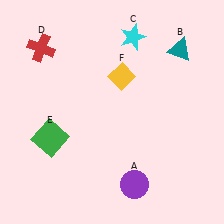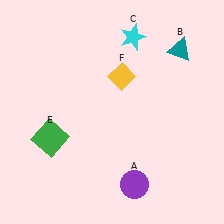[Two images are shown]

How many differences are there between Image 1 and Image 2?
There is 1 difference between the two images.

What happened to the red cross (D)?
The red cross (D) was removed in Image 2. It was in the top-left area of Image 1.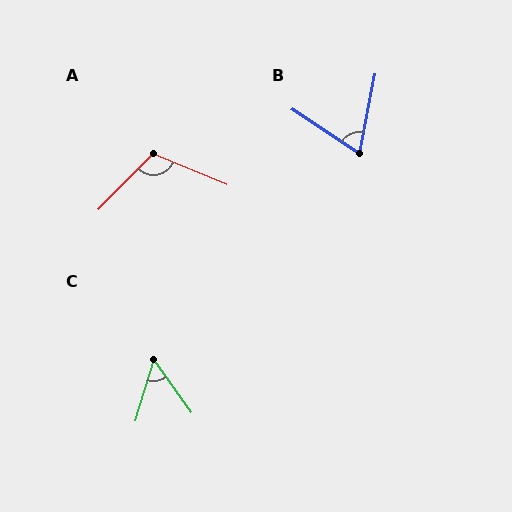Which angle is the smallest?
C, at approximately 52 degrees.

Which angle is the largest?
A, at approximately 112 degrees.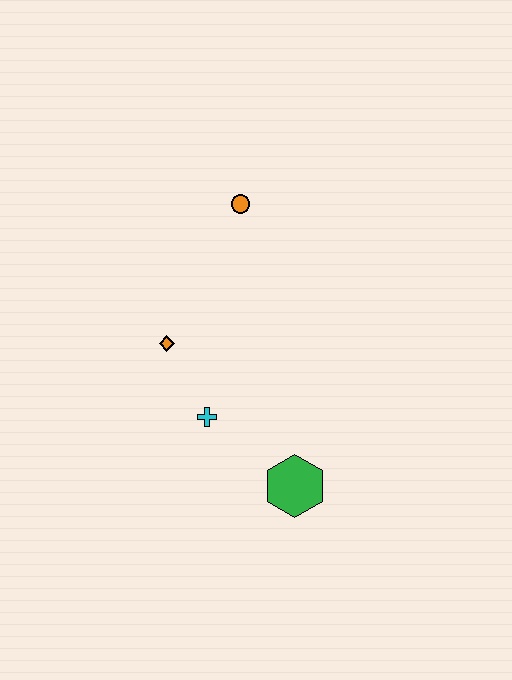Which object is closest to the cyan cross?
The orange diamond is closest to the cyan cross.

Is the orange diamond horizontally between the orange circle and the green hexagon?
No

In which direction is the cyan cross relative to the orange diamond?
The cyan cross is below the orange diamond.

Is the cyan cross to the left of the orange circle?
Yes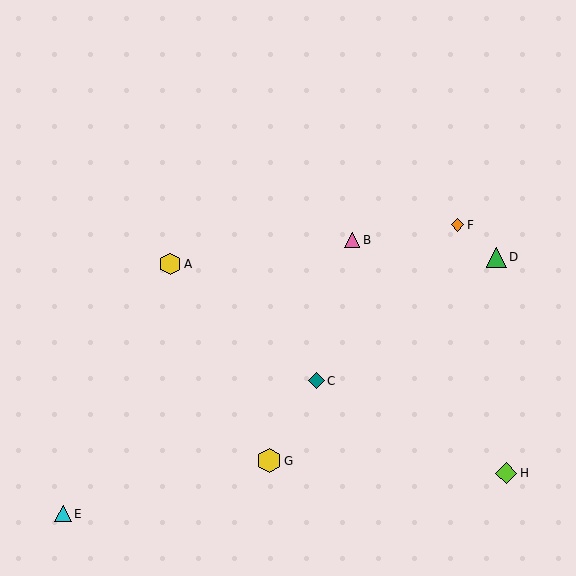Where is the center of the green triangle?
The center of the green triangle is at (496, 257).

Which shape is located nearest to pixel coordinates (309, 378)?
The teal diamond (labeled C) at (316, 381) is nearest to that location.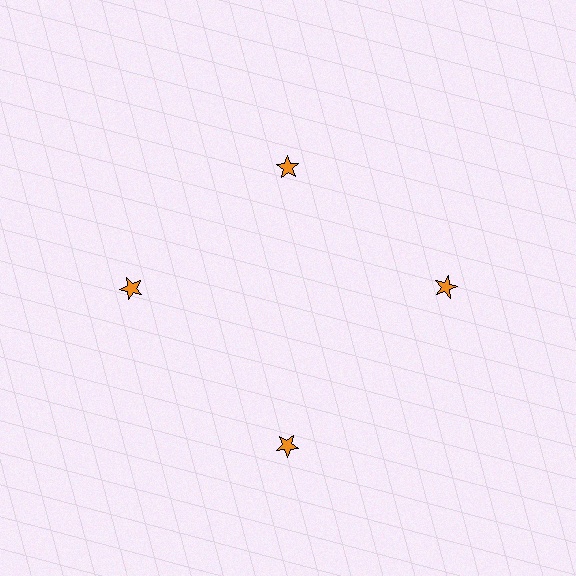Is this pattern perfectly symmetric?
No. The 4 orange stars are arranged in a ring, but one element near the 12 o'clock position is pulled inward toward the center, breaking the 4-fold rotational symmetry.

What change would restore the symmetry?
The symmetry would be restored by moving it outward, back onto the ring so that all 4 stars sit at equal angles and equal distance from the center.